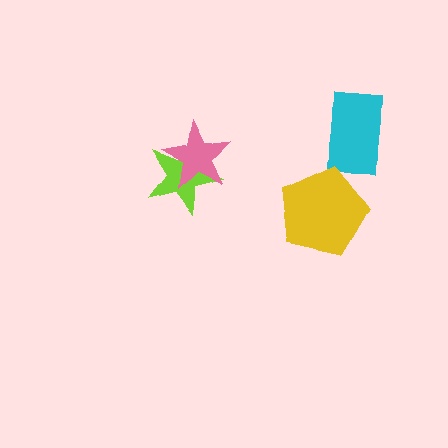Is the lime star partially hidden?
Yes, it is partially covered by another shape.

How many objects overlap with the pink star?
1 object overlaps with the pink star.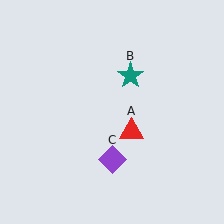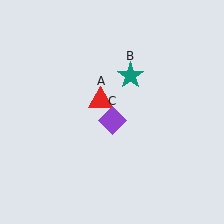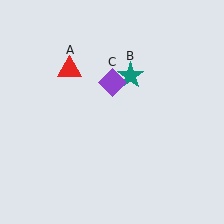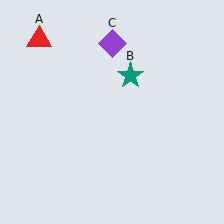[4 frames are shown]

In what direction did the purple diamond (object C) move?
The purple diamond (object C) moved up.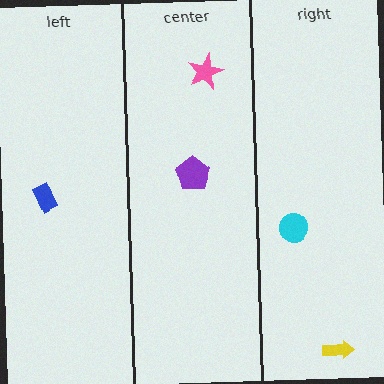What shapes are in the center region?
The purple pentagon, the pink star.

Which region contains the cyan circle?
The right region.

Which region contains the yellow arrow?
The right region.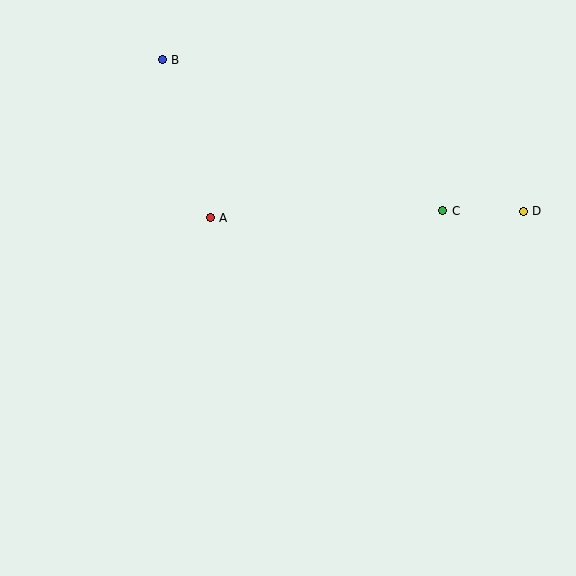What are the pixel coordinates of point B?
Point B is at (162, 60).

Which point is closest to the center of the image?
Point A at (210, 218) is closest to the center.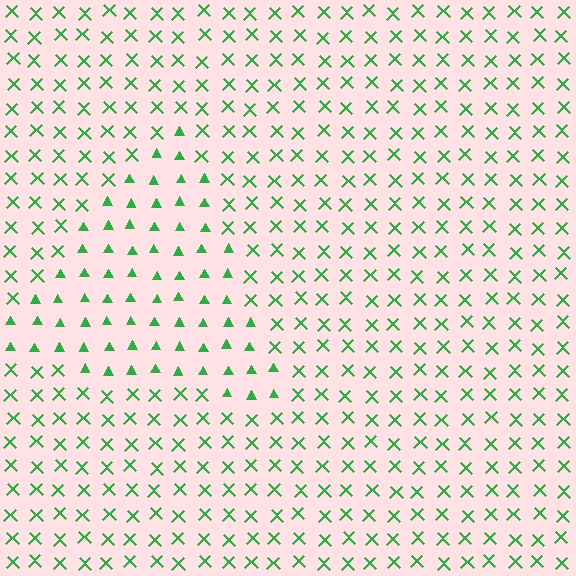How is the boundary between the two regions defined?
The boundary is defined by a change in element shape: triangles inside vs. X marks outside. All elements share the same color and spacing.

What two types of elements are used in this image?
The image uses triangles inside the triangle region and X marks outside it.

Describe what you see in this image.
The image is filled with small green elements arranged in a uniform grid. A triangle-shaped region contains triangles, while the surrounding area contains X marks. The boundary is defined purely by the change in element shape.